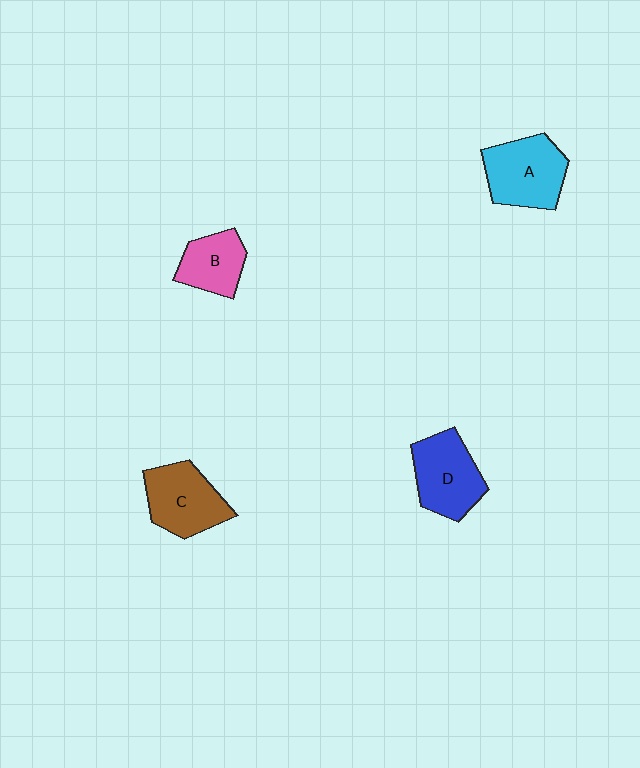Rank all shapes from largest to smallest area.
From largest to smallest: A (cyan), D (blue), C (brown), B (pink).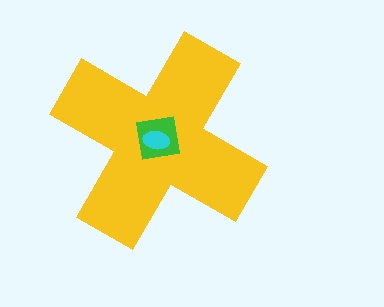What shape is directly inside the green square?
The cyan ellipse.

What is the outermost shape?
The yellow cross.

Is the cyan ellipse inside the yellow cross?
Yes.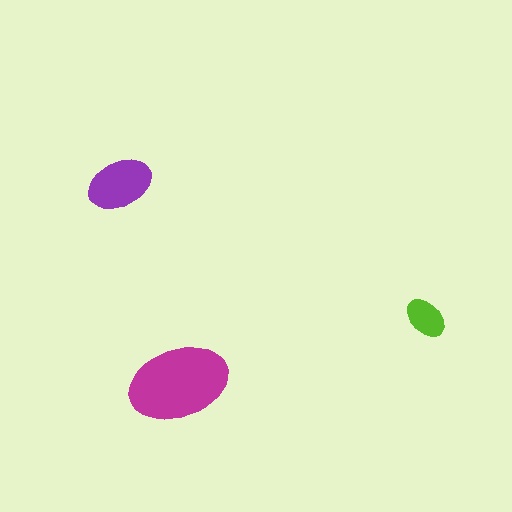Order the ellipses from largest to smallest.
the magenta one, the purple one, the lime one.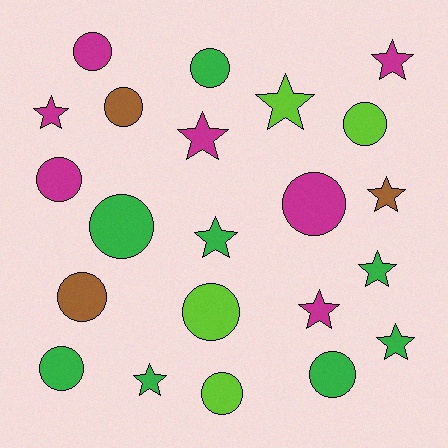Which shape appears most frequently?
Circle, with 12 objects.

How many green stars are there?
There are 4 green stars.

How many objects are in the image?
There are 22 objects.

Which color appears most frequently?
Green, with 8 objects.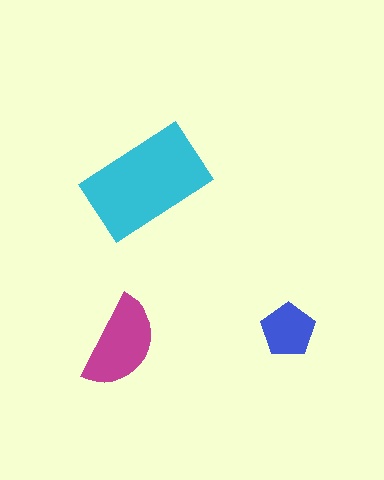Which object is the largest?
The cyan rectangle.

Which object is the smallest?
The blue pentagon.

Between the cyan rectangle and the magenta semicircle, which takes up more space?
The cyan rectangle.